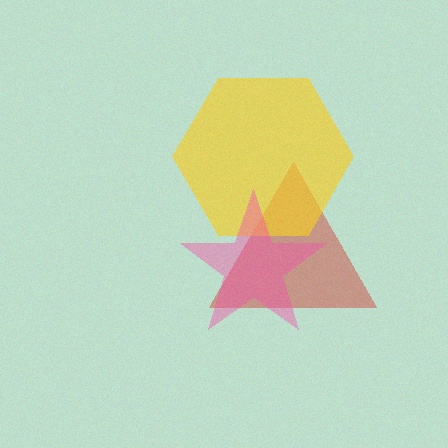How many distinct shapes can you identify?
There are 3 distinct shapes: a red triangle, a yellow hexagon, a pink star.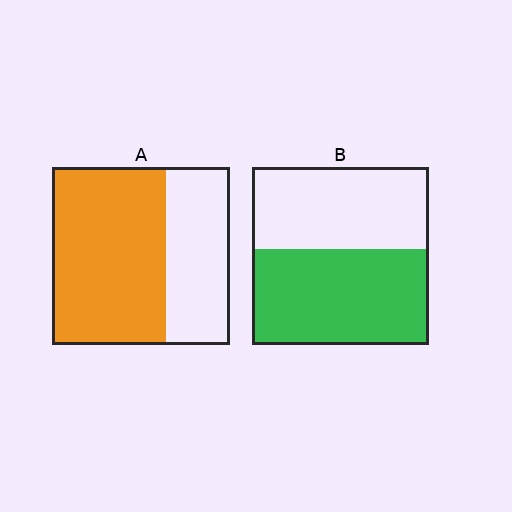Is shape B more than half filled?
Roughly half.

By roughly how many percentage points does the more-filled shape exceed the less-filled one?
By roughly 10 percentage points (A over B).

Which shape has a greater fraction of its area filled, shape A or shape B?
Shape A.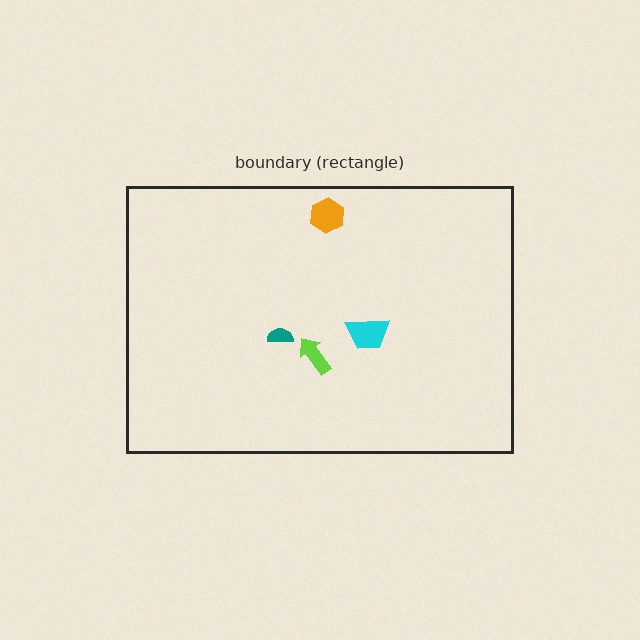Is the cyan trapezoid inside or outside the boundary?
Inside.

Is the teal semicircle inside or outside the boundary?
Inside.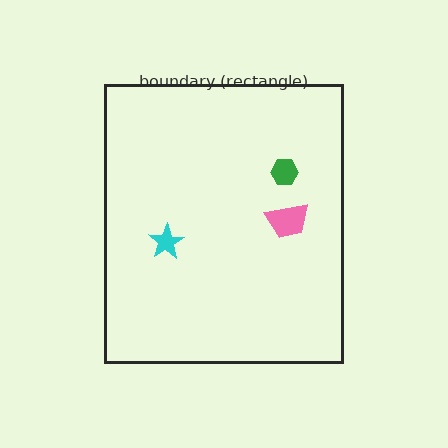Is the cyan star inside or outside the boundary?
Inside.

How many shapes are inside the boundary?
3 inside, 0 outside.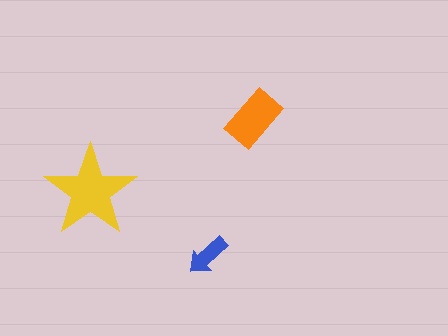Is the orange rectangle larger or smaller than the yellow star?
Smaller.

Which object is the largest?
The yellow star.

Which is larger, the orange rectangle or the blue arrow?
The orange rectangle.